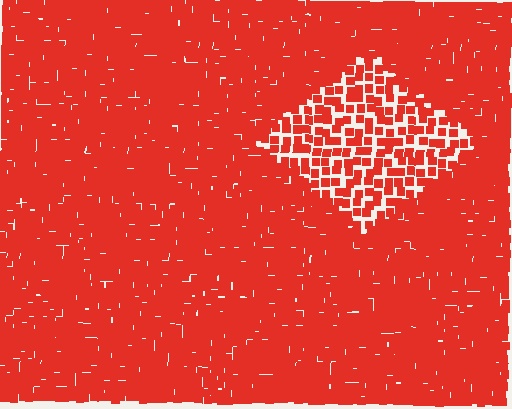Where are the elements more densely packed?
The elements are more densely packed outside the diamond boundary.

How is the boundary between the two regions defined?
The boundary is defined by a change in element density (approximately 2.2x ratio). All elements are the same color, size, and shape.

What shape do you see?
I see a diamond.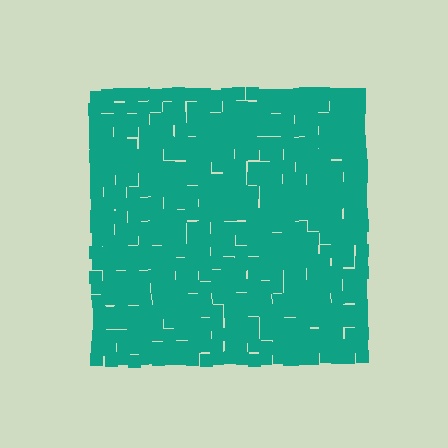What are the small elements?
The small elements are squares.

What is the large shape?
The large shape is a square.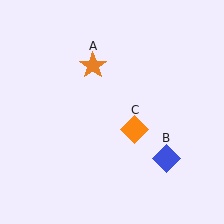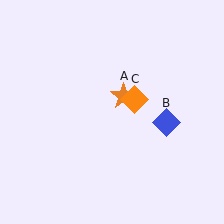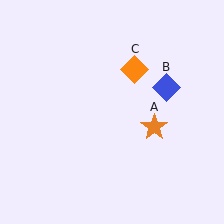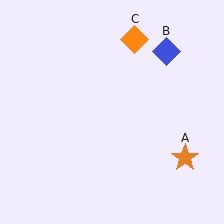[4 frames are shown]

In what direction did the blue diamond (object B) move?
The blue diamond (object B) moved up.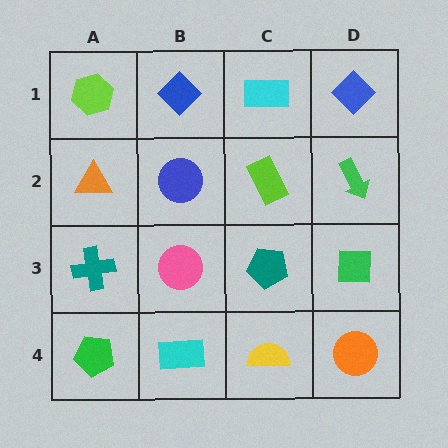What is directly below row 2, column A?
A teal cross.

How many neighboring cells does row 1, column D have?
2.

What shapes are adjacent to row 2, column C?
A cyan rectangle (row 1, column C), a teal pentagon (row 3, column C), a blue circle (row 2, column B), a green arrow (row 2, column D).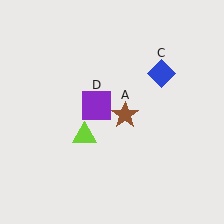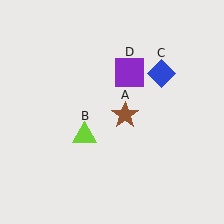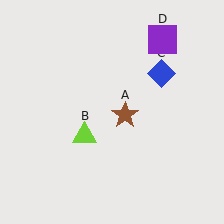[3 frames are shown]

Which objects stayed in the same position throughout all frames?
Brown star (object A) and lime triangle (object B) and blue diamond (object C) remained stationary.